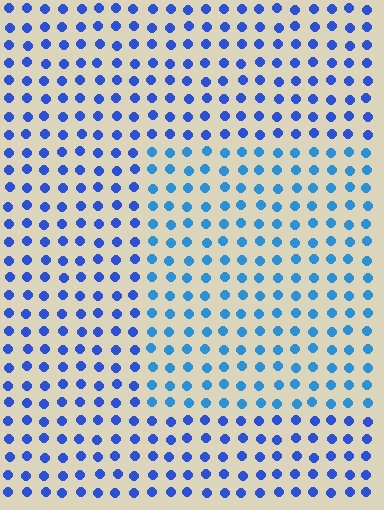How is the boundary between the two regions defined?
The boundary is defined purely by a slight shift in hue (about 24 degrees). Spacing, size, and orientation are identical on both sides.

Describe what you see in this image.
The image is filled with small blue elements in a uniform arrangement. A rectangle-shaped region is visible where the elements are tinted to a slightly different hue, forming a subtle color boundary.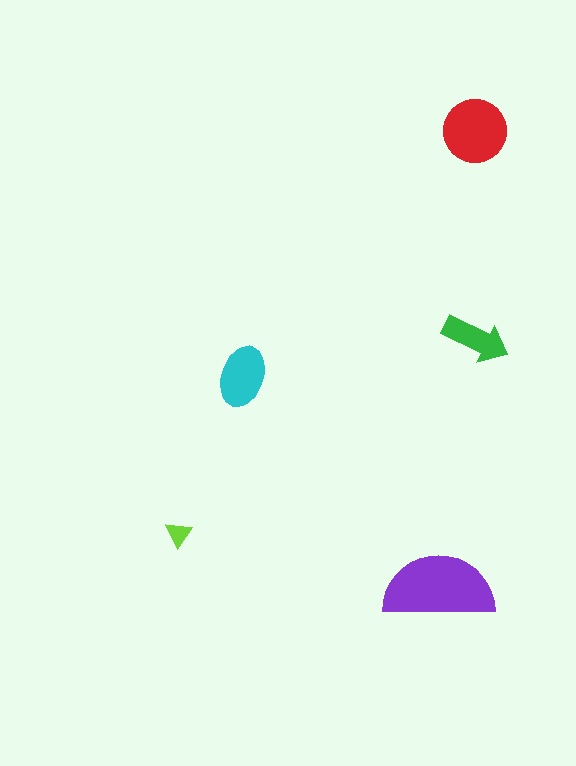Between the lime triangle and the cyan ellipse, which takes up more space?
The cyan ellipse.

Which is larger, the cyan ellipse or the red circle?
The red circle.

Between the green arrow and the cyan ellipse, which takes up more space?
The cyan ellipse.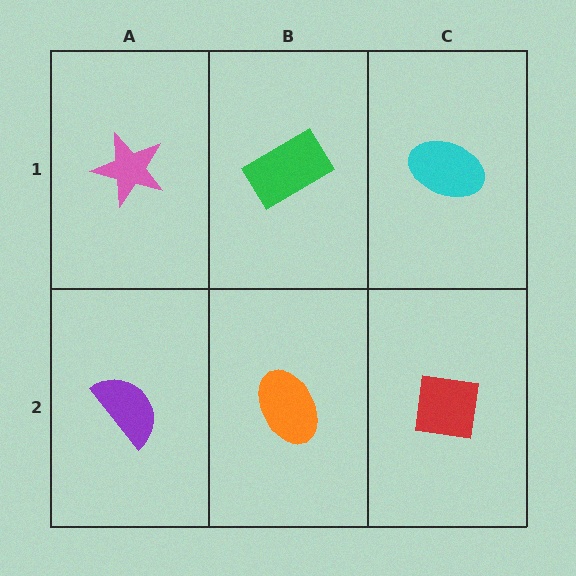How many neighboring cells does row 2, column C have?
2.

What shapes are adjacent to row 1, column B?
An orange ellipse (row 2, column B), a pink star (row 1, column A), a cyan ellipse (row 1, column C).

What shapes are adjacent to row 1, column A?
A purple semicircle (row 2, column A), a green rectangle (row 1, column B).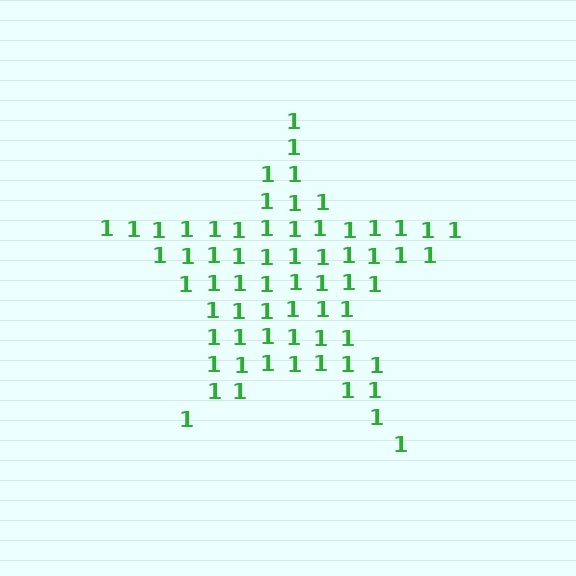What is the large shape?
The large shape is a star.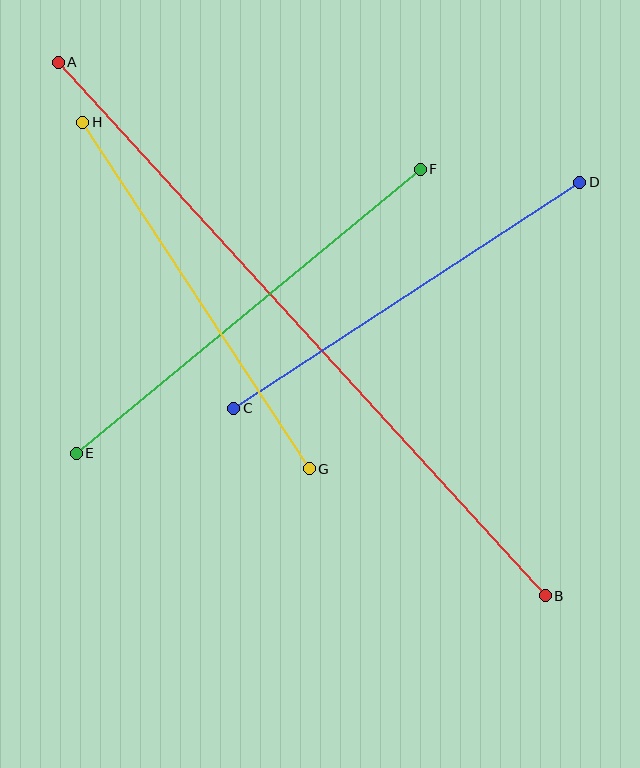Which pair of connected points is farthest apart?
Points A and B are farthest apart.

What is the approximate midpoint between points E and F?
The midpoint is at approximately (248, 311) pixels.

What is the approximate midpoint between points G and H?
The midpoint is at approximately (196, 295) pixels.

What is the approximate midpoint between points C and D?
The midpoint is at approximately (407, 295) pixels.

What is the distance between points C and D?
The distance is approximately 413 pixels.